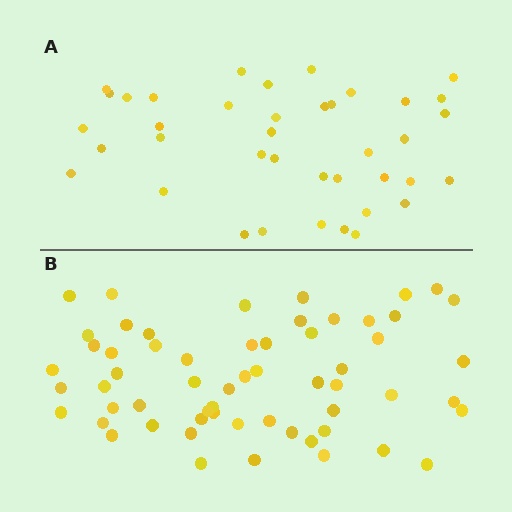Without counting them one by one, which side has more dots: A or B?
Region B (the bottom region) has more dots.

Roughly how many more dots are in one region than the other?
Region B has approximately 20 more dots than region A.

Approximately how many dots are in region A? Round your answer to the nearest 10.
About 40 dots. (The exact count is 39, which rounds to 40.)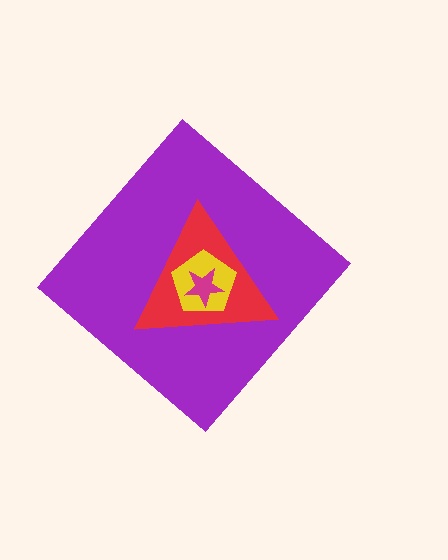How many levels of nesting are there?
4.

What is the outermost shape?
The purple diamond.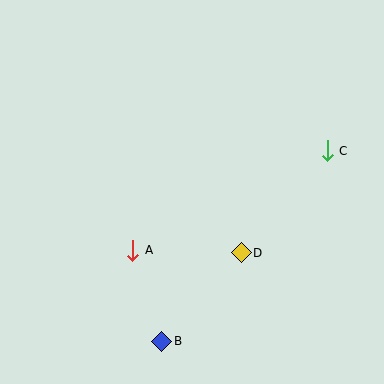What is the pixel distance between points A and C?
The distance between A and C is 218 pixels.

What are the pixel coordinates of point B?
Point B is at (162, 341).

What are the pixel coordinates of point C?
Point C is at (327, 151).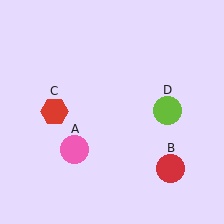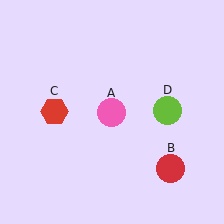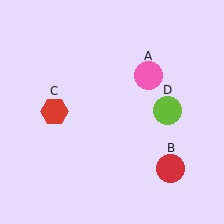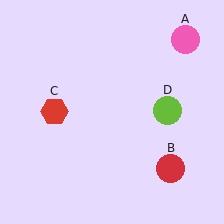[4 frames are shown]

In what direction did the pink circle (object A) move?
The pink circle (object A) moved up and to the right.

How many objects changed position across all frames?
1 object changed position: pink circle (object A).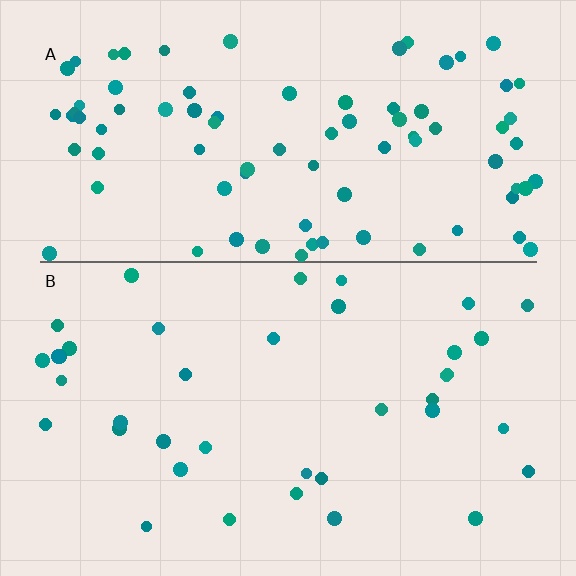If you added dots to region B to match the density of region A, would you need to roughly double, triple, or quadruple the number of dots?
Approximately double.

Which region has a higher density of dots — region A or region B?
A (the top).